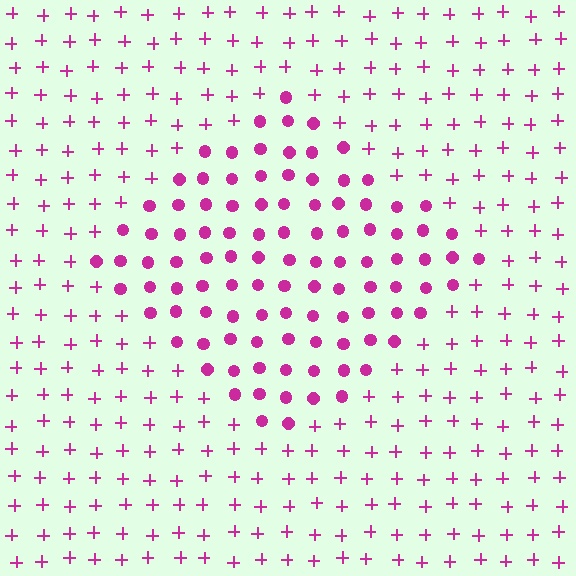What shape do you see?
I see a diamond.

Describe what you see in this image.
The image is filled with small magenta elements arranged in a uniform grid. A diamond-shaped region contains circles, while the surrounding area contains plus signs. The boundary is defined purely by the change in element shape.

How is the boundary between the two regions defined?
The boundary is defined by a change in element shape: circles inside vs. plus signs outside. All elements share the same color and spacing.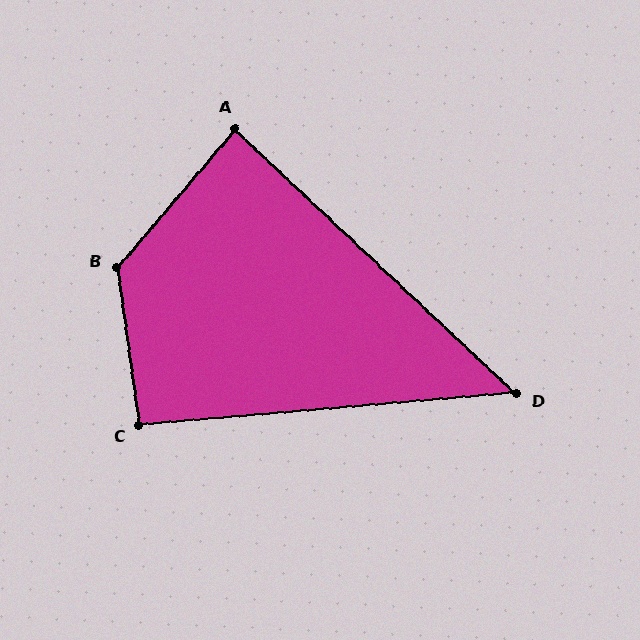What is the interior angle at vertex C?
Approximately 93 degrees (approximately right).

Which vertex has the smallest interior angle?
D, at approximately 48 degrees.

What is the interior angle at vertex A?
Approximately 87 degrees (approximately right).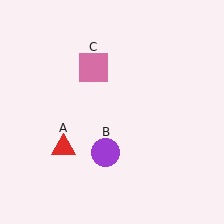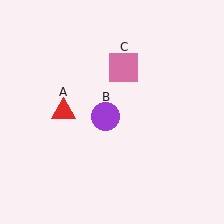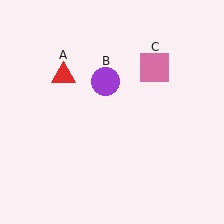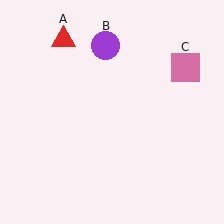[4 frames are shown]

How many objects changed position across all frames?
3 objects changed position: red triangle (object A), purple circle (object B), pink square (object C).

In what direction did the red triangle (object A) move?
The red triangle (object A) moved up.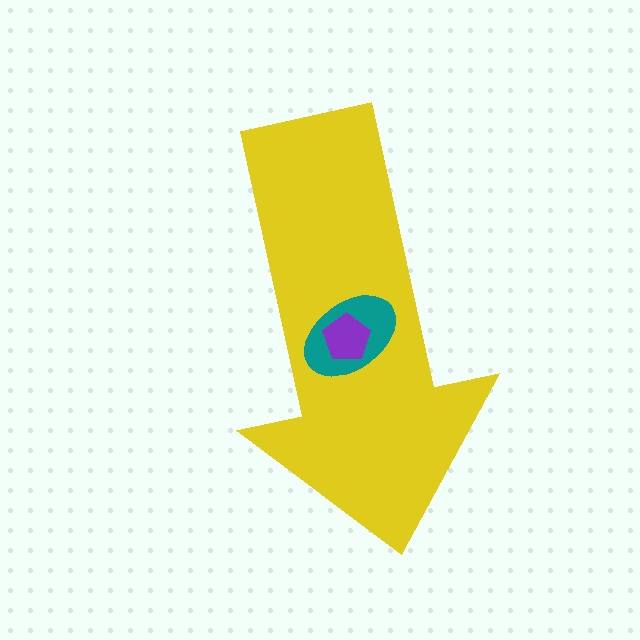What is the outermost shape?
The yellow arrow.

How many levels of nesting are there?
3.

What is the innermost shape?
The purple pentagon.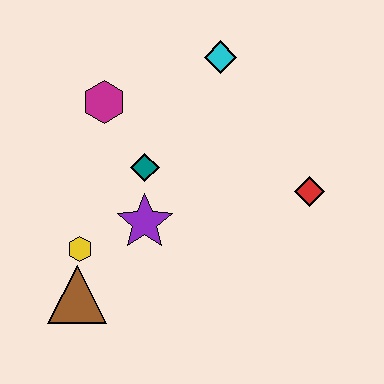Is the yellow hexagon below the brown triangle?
No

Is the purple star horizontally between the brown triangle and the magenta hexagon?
No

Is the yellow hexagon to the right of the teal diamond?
No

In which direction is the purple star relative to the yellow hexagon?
The purple star is to the right of the yellow hexagon.